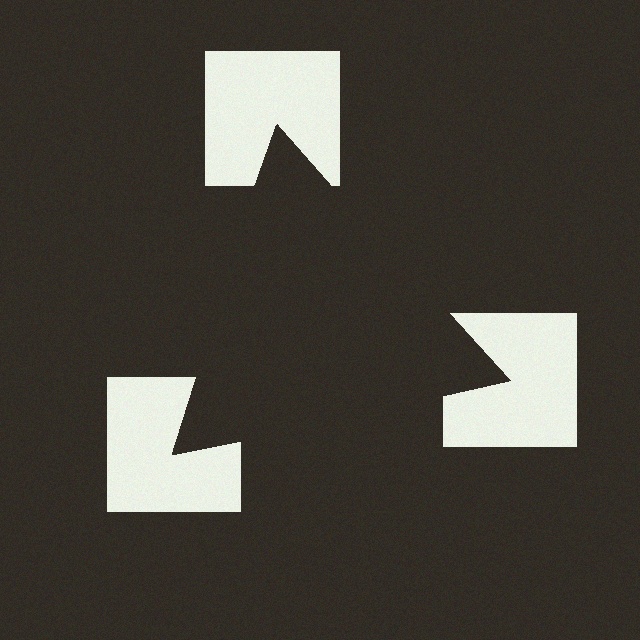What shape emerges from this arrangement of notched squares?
An illusory triangle — its edges are inferred from the aligned wedge cuts in the notched squares, not physically drawn.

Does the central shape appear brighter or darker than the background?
It typically appears slightly darker than the background, even though no actual brightness change is drawn.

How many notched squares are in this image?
There are 3 — one at each vertex of the illusory triangle.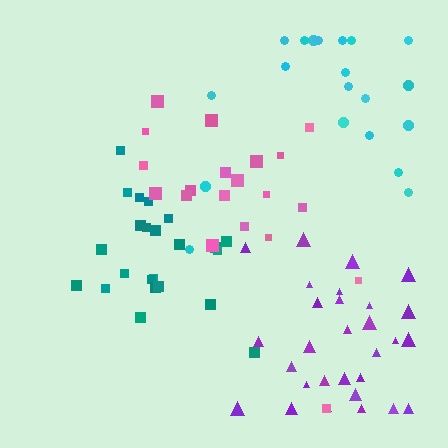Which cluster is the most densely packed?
Teal.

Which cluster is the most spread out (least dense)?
Cyan.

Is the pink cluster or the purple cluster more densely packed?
Purple.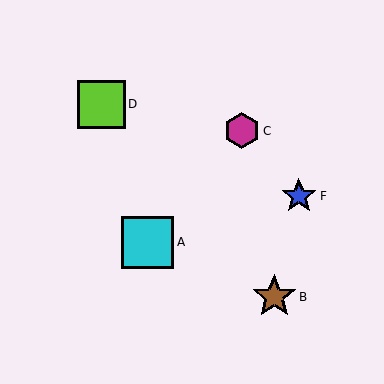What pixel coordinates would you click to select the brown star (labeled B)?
Click at (274, 297) to select the brown star B.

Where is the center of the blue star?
The center of the blue star is at (299, 196).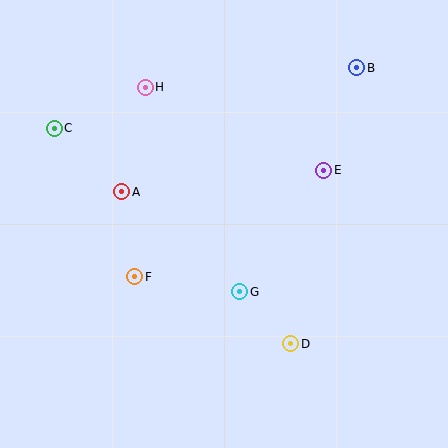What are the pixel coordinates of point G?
Point G is at (240, 292).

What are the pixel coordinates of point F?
Point F is at (135, 277).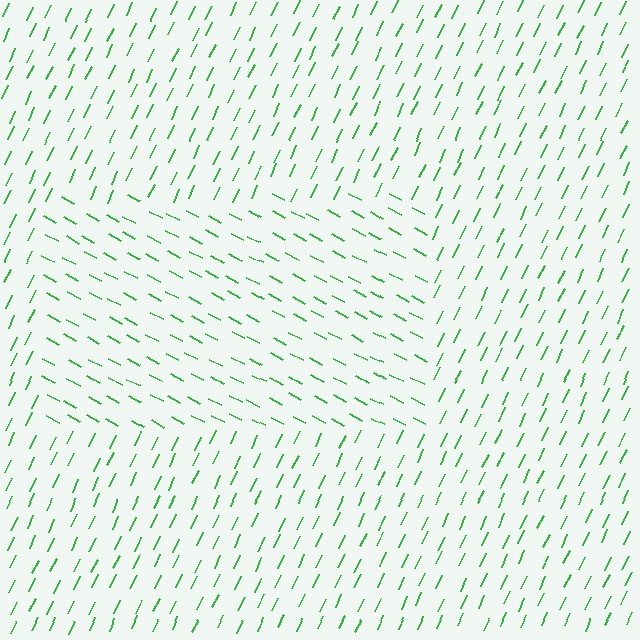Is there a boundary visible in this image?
Yes, there is a texture boundary formed by a change in line orientation.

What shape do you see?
I see a rectangle.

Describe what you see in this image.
The image is filled with small green line segments. A rectangle region in the image has lines oriented differently from the surrounding lines, creating a visible texture boundary.